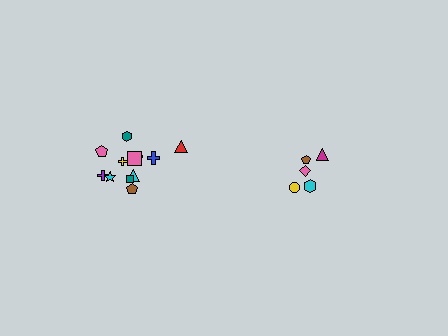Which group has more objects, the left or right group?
The left group.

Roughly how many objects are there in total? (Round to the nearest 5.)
Roughly 15 objects in total.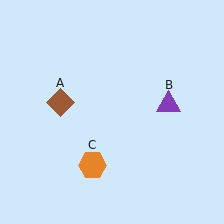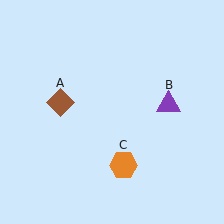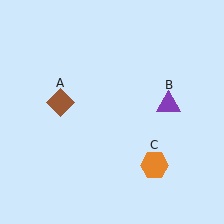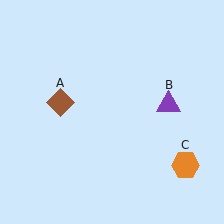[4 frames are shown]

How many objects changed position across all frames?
1 object changed position: orange hexagon (object C).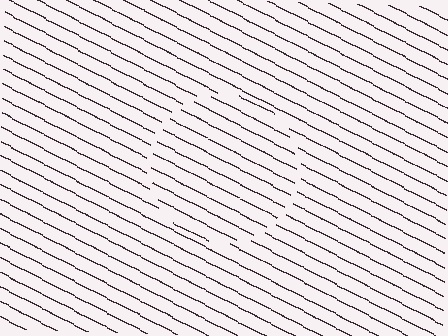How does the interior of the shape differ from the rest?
The interior of the shape contains the same grating, shifted by half a period — the contour is defined by the phase discontinuity where line-ends from the inner and outer gratings abut.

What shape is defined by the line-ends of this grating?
An illusory circle. The interior of the shape contains the same grating, shifted by half a period — the contour is defined by the phase discontinuity where line-ends from the inner and outer gratings abut.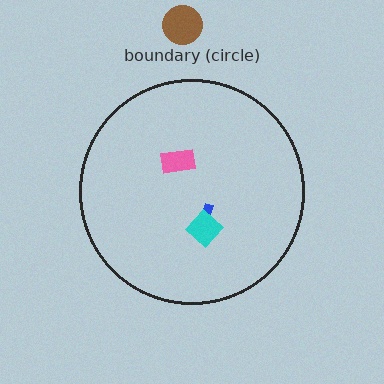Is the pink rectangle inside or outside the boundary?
Inside.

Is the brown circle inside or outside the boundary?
Outside.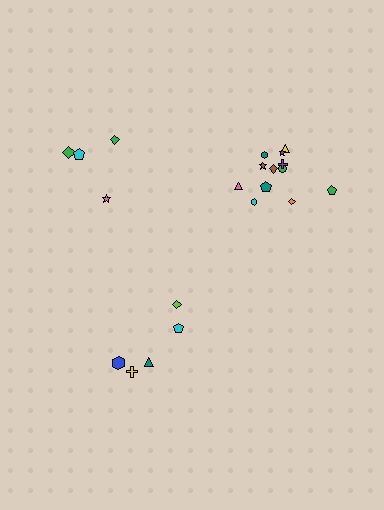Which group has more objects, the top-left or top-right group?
The top-right group.